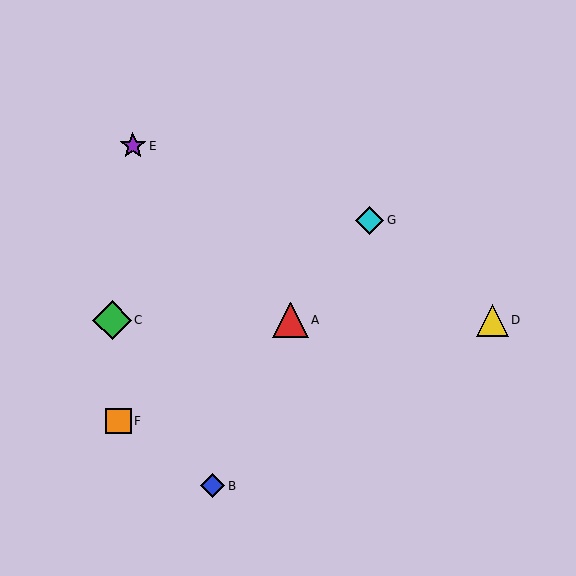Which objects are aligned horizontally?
Objects A, C, D are aligned horizontally.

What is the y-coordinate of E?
Object E is at y≈146.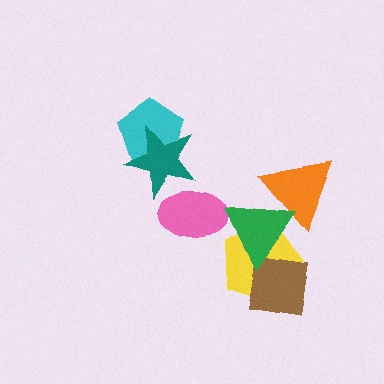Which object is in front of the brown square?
The green triangle is in front of the brown square.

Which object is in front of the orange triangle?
The green triangle is in front of the orange triangle.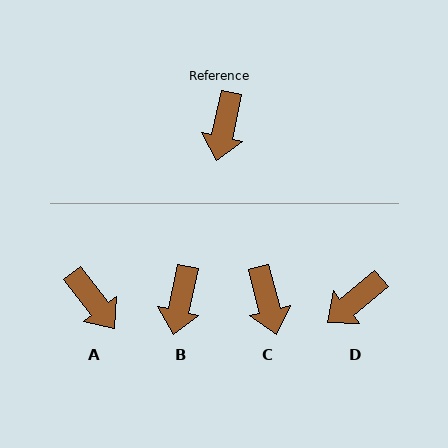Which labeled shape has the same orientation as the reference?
B.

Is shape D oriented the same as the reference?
No, it is off by about 39 degrees.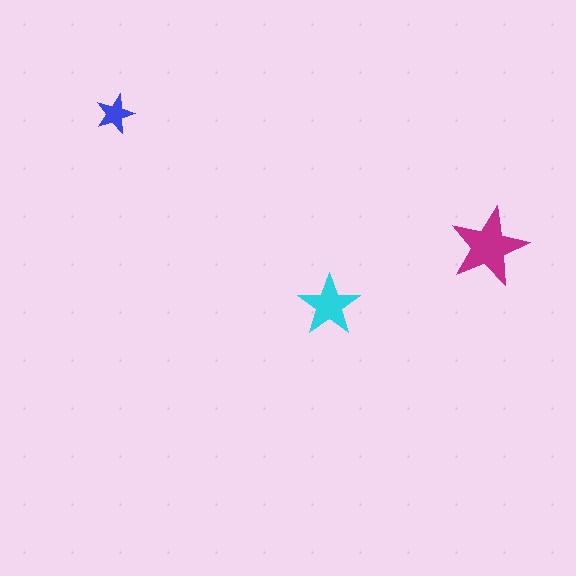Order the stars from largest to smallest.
the magenta one, the cyan one, the blue one.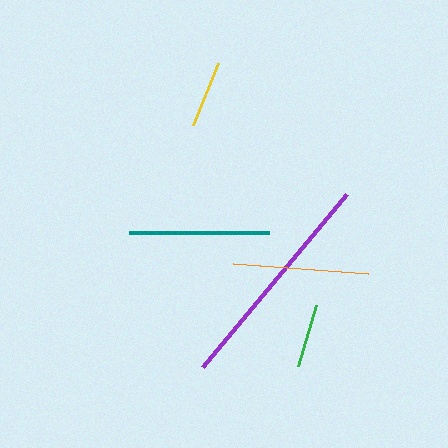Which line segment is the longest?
The purple line is the longest at approximately 225 pixels.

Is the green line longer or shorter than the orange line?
The orange line is longer than the green line.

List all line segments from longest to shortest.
From longest to shortest: purple, teal, orange, yellow, green.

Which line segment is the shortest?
The green line is the shortest at approximately 64 pixels.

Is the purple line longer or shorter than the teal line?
The purple line is longer than the teal line.